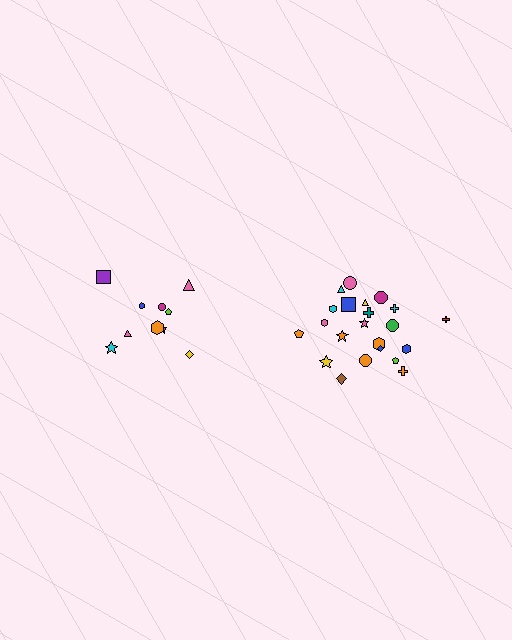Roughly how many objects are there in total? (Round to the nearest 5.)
Roughly 30 objects in total.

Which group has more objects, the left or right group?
The right group.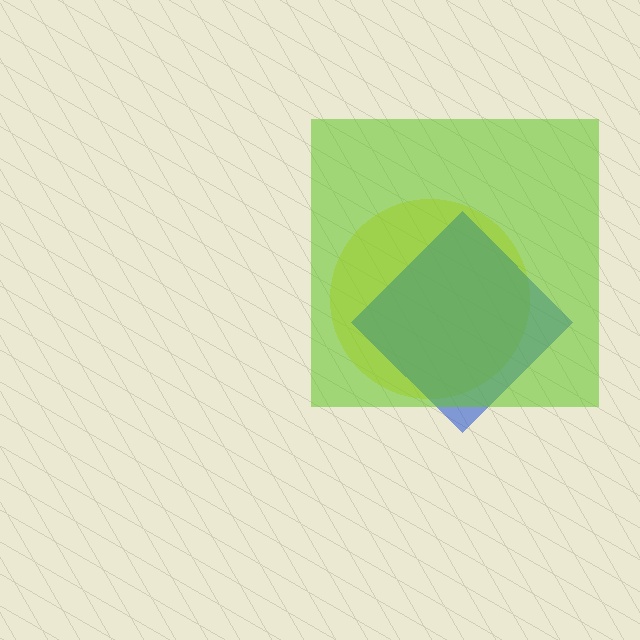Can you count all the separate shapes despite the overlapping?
Yes, there are 3 separate shapes.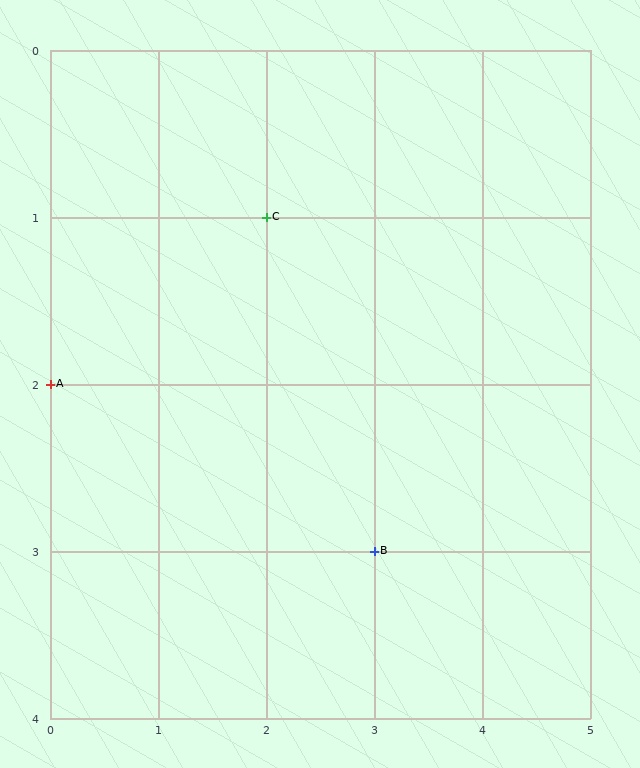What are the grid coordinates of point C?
Point C is at grid coordinates (2, 1).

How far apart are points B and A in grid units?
Points B and A are 3 columns and 1 row apart (about 3.2 grid units diagonally).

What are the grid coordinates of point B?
Point B is at grid coordinates (3, 3).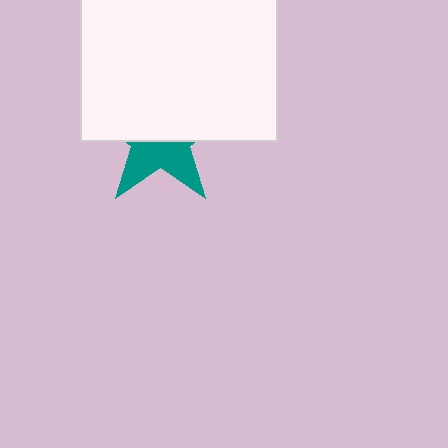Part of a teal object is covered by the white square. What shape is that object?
It is a star.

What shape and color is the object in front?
The object in front is a white square.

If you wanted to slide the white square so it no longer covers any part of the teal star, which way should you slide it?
Slide it up — that is the most direct way to separate the two shapes.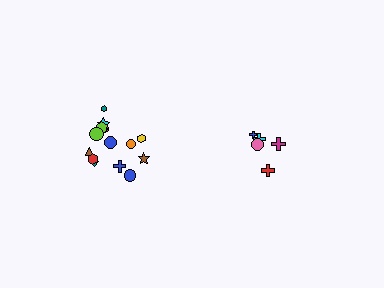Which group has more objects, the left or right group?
The left group.